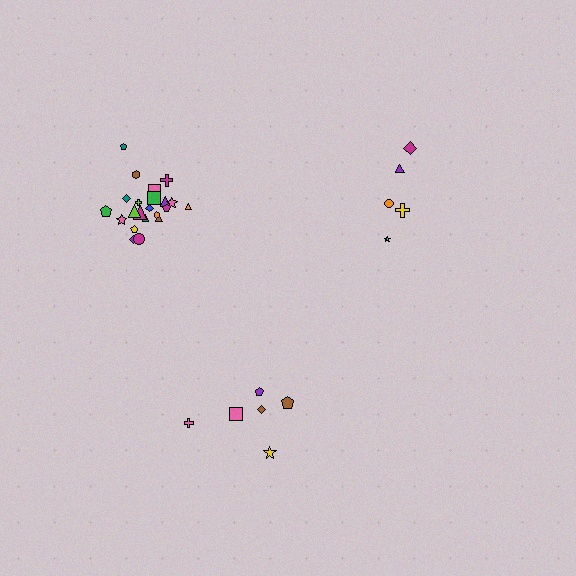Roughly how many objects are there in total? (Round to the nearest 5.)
Roughly 35 objects in total.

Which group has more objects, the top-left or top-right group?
The top-left group.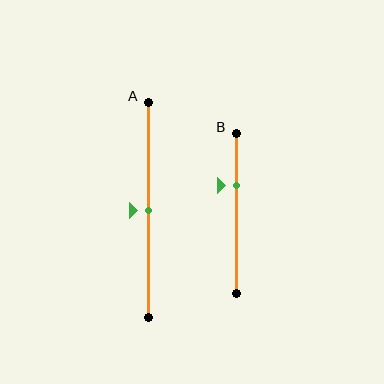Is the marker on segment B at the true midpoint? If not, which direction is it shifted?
No, the marker on segment B is shifted upward by about 17% of the segment length.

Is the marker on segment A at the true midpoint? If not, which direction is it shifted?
Yes, the marker on segment A is at the true midpoint.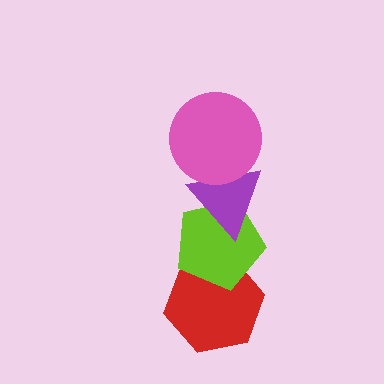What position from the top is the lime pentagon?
The lime pentagon is 3rd from the top.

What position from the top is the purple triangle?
The purple triangle is 2nd from the top.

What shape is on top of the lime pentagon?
The purple triangle is on top of the lime pentagon.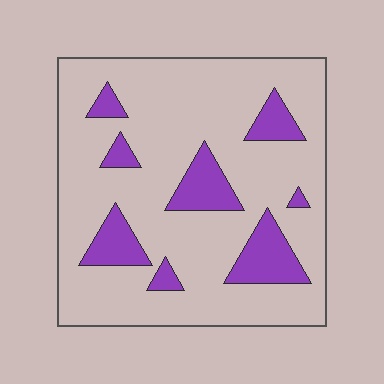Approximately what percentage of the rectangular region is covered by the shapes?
Approximately 20%.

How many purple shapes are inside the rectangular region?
8.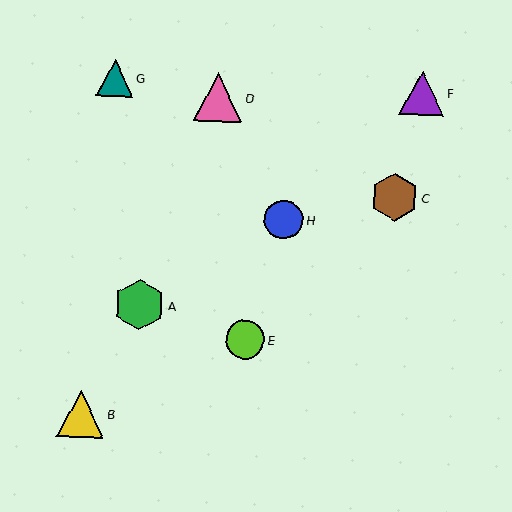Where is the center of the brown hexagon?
The center of the brown hexagon is at (395, 197).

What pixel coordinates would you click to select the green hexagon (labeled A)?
Click at (139, 305) to select the green hexagon A.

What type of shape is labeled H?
Shape H is a blue circle.